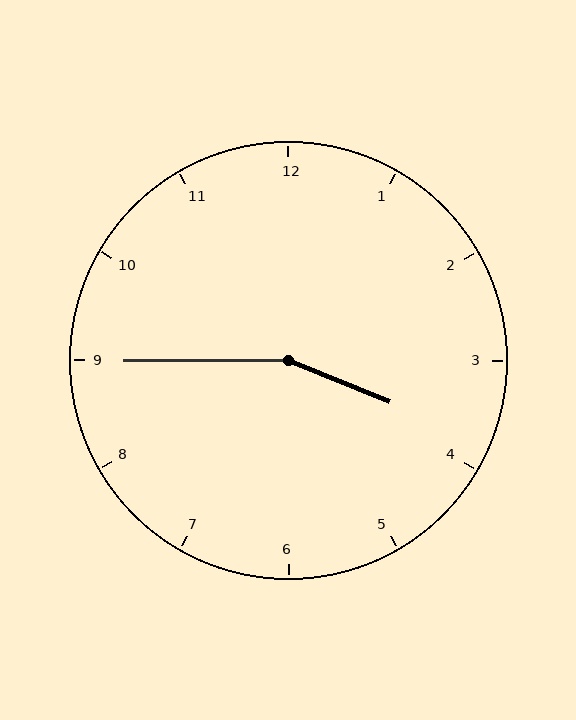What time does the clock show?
3:45.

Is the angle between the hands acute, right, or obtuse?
It is obtuse.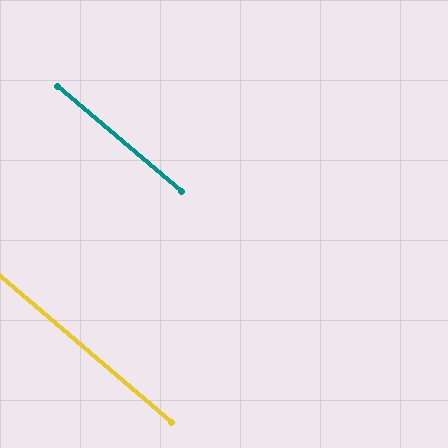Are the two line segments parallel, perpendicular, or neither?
Parallel — their directions differ by only 0.1°.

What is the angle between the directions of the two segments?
Approximately 0 degrees.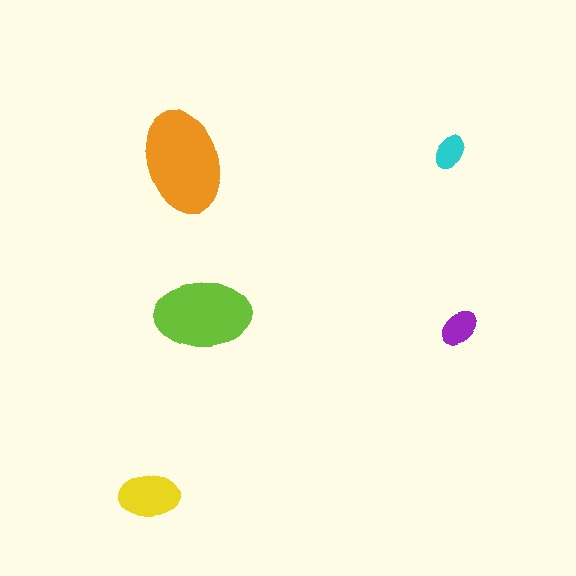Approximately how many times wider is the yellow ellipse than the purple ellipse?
About 1.5 times wider.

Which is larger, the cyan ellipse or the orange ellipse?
The orange one.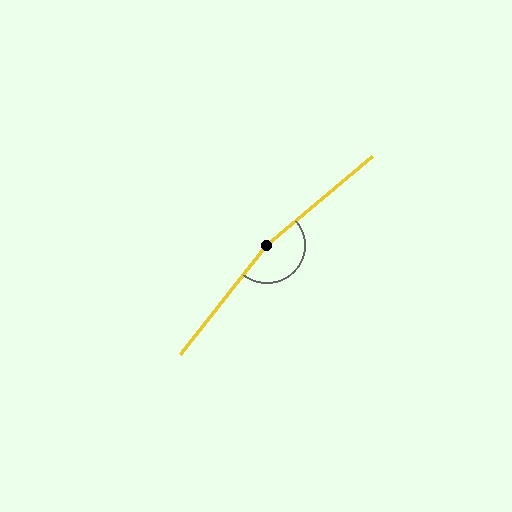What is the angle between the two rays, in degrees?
Approximately 169 degrees.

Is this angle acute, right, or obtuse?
It is obtuse.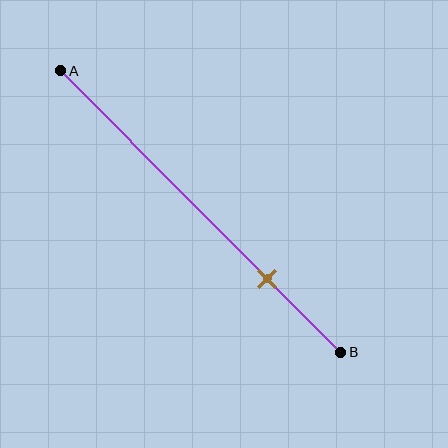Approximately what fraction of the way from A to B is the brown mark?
The brown mark is approximately 75% of the way from A to B.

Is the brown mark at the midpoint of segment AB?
No, the mark is at about 75% from A, not at the 50% midpoint.